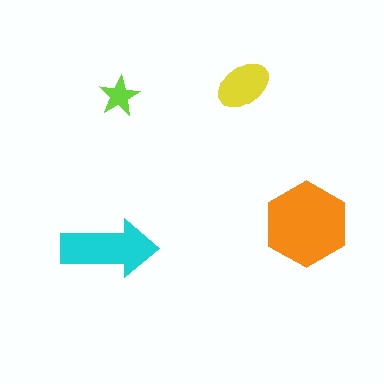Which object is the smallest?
The lime star.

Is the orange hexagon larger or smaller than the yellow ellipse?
Larger.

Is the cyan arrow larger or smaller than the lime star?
Larger.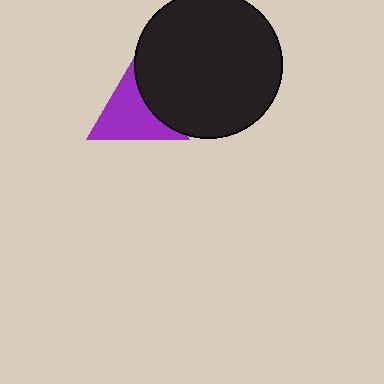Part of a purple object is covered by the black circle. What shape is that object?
It is a triangle.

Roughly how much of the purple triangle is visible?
Most of it is visible (roughly 68%).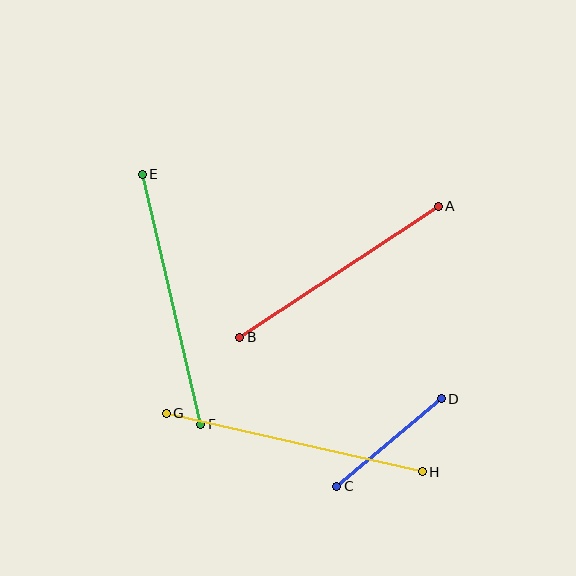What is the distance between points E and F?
The distance is approximately 256 pixels.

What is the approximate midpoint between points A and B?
The midpoint is at approximately (339, 272) pixels.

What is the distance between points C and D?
The distance is approximately 136 pixels.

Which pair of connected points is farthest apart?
Points G and H are farthest apart.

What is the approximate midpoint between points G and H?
The midpoint is at approximately (294, 442) pixels.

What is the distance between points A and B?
The distance is approximately 238 pixels.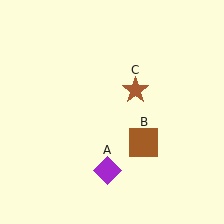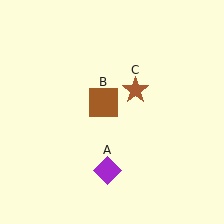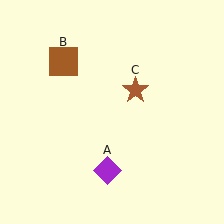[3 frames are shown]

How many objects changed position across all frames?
1 object changed position: brown square (object B).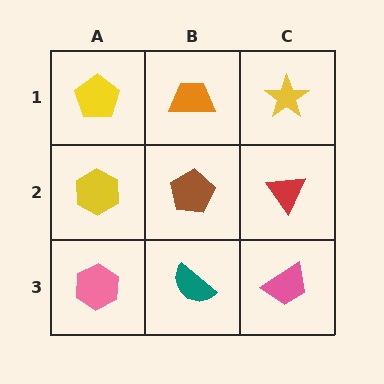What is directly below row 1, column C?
A red triangle.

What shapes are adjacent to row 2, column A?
A yellow pentagon (row 1, column A), a pink hexagon (row 3, column A), a brown pentagon (row 2, column B).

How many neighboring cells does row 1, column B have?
3.